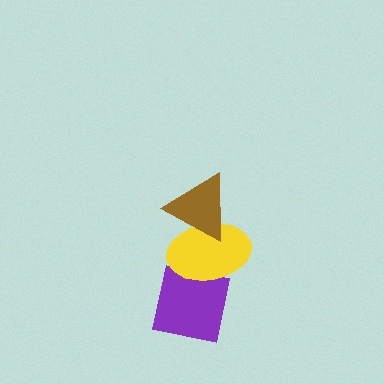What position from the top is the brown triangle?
The brown triangle is 1st from the top.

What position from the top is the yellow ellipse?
The yellow ellipse is 2nd from the top.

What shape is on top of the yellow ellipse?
The brown triangle is on top of the yellow ellipse.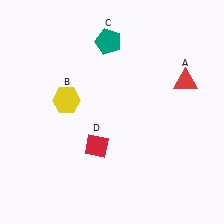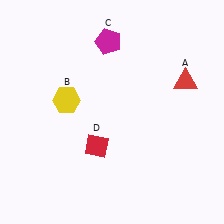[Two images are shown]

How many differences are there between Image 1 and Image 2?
There is 1 difference between the two images.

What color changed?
The pentagon (C) changed from teal in Image 1 to magenta in Image 2.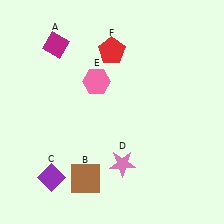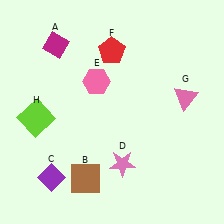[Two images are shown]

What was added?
A pink triangle (G), a lime square (H) were added in Image 2.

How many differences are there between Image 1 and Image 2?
There are 2 differences between the two images.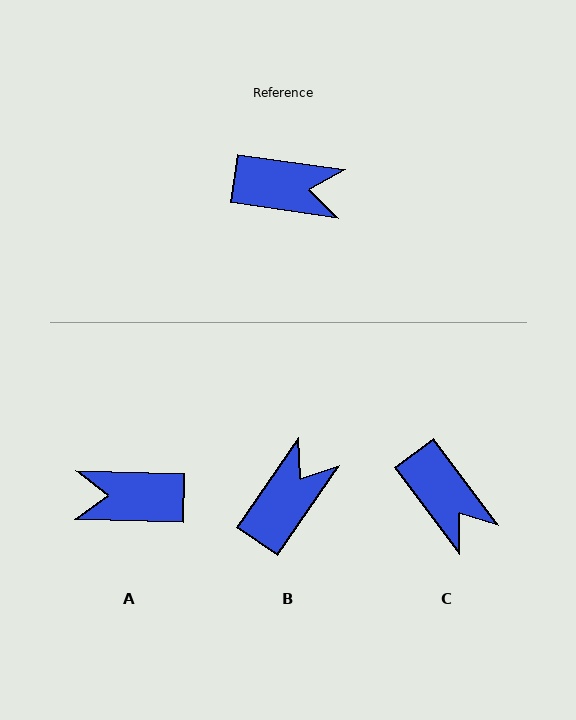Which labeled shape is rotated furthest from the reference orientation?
A, about 174 degrees away.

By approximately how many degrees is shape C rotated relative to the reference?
Approximately 45 degrees clockwise.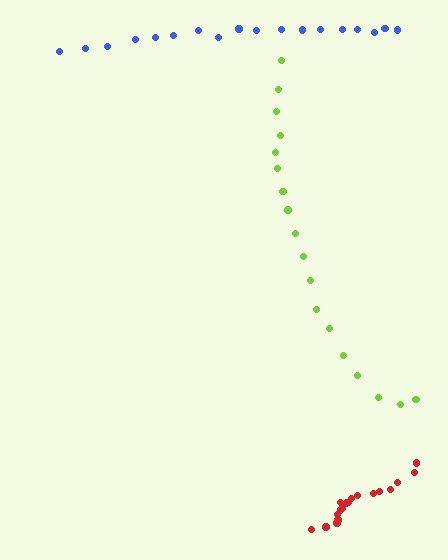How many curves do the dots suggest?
There are 3 distinct paths.